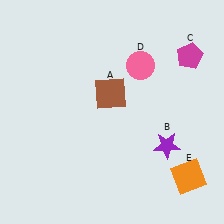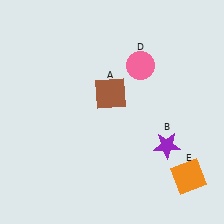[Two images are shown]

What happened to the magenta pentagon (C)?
The magenta pentagon (C) was removed in Image 2. It was in the top-right area of Image 1.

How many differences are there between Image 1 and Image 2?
There is 1 difference between the two images.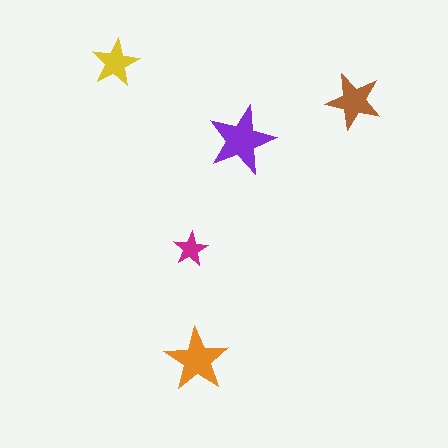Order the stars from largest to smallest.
the purple one, the orange one, the brown one, the yellow one, the magenta one.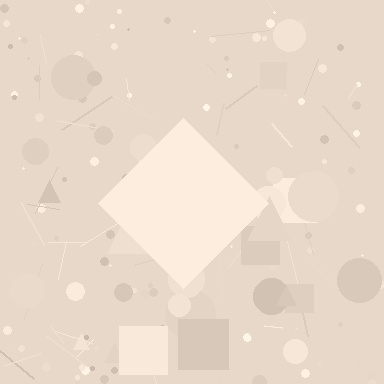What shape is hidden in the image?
A diamond is hidden in the image.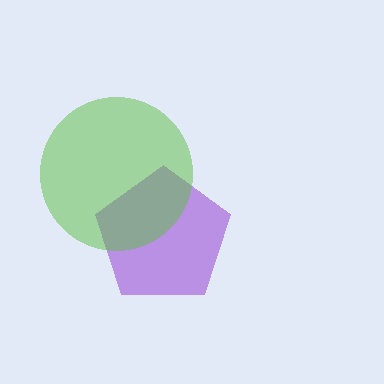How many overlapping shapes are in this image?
There are 2 overlapping shapes in the image.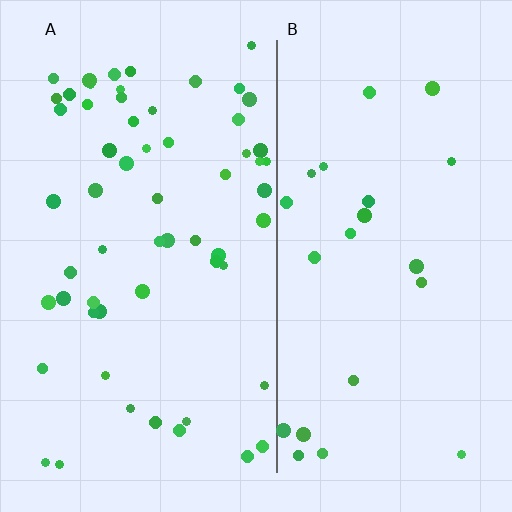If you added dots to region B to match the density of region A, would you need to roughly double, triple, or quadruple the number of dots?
Approximately triple.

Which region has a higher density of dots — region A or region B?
A (the left).